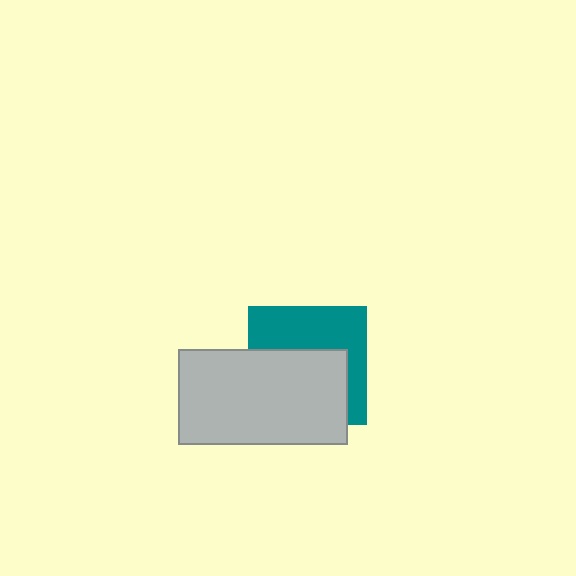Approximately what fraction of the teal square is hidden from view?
Roughly 53% of the teal square is hidden behind the light gray rectangle.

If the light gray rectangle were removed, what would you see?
You would see the complete teal square.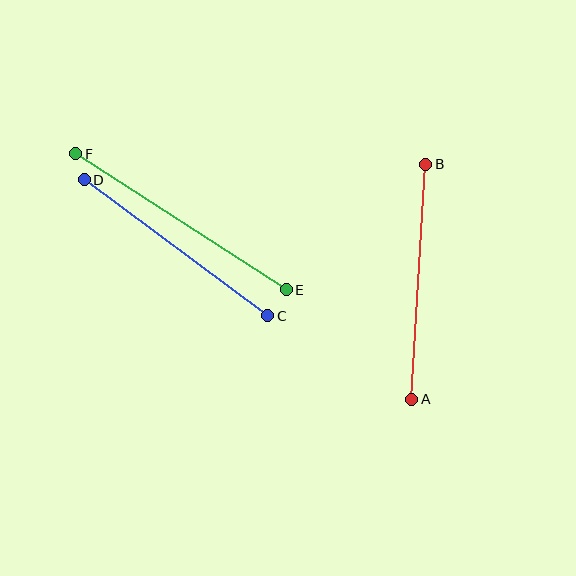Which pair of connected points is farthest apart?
Points E and F are farthest apart.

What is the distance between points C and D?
The distance is approximately 228 pixels.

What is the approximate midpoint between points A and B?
The midpoint is at approximately (419, 282) pixels.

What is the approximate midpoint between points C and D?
The midpoint is at approximately (176, 248) pixels.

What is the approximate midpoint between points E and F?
The midpoint is at approximately (181, 222) pixels.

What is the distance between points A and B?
The distance is approximately 235 pixels.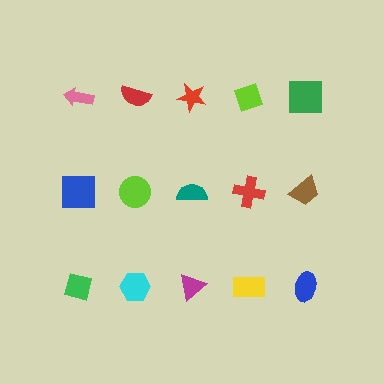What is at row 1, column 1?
A pink arrow.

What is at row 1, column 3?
A red star.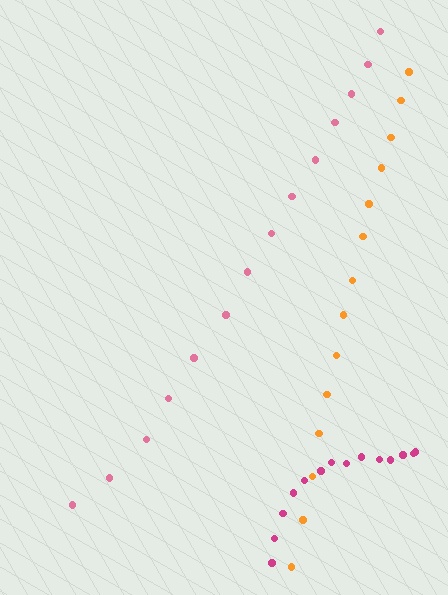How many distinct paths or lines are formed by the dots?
There are 3 distinct paths.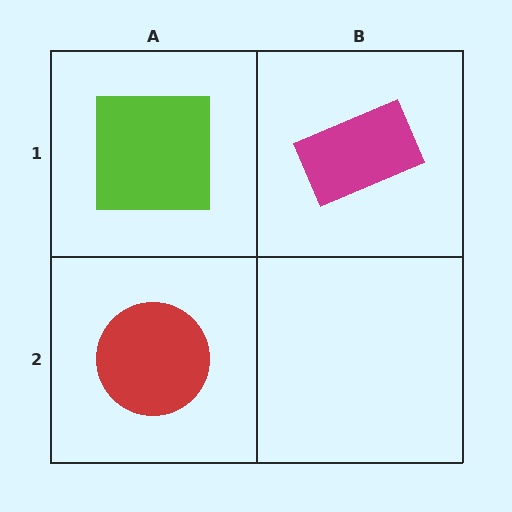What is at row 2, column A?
A red circle.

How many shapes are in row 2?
1 shape.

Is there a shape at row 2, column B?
No, that cell is empty.